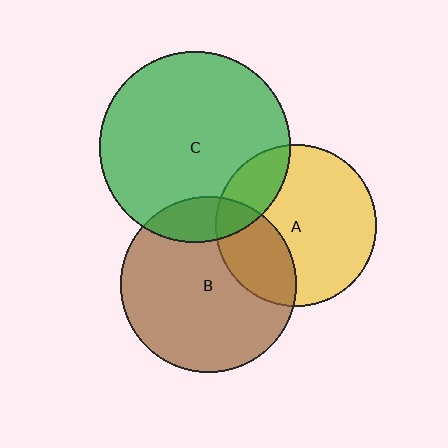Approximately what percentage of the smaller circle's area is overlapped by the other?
Approximately 15%.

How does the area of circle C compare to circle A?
Approximately 1.4 times.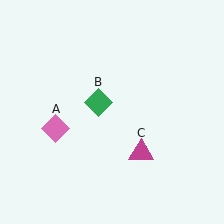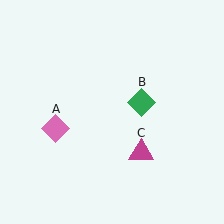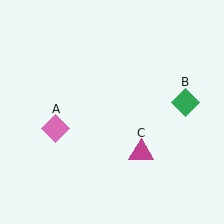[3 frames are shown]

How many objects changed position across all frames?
1 object changed position: green diamond (object B).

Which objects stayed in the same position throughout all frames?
Pink diamond (object A) and magenta triangle (object C) remained stationary.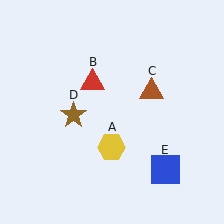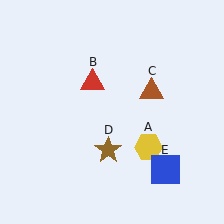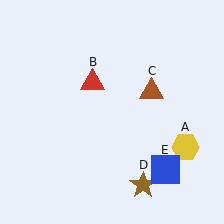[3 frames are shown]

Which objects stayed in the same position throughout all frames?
Red triangle (object B) and brown triangle (object C) and blue square (object E) remained stationary.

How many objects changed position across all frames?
2 objects changed position: yellow hexagon (object A), brown star (object D).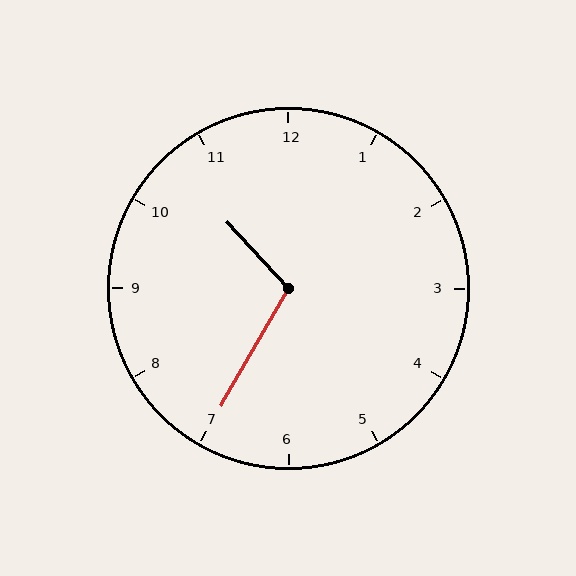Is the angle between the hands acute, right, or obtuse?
It is obtuse.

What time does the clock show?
10:35.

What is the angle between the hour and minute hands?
Approximately 108 degrees.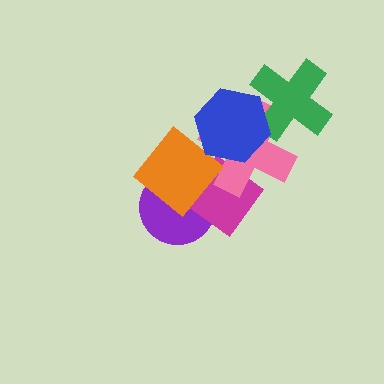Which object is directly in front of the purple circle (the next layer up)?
The magenta diamond is directly in front of the purple circle.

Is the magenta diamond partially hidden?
Yes, it is partially covered by another shape.